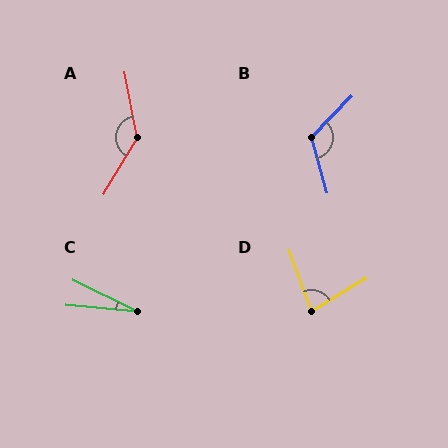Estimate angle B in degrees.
Approximately 121 degrees.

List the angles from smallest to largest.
C (21°), D (79°), B (121°), A (138°).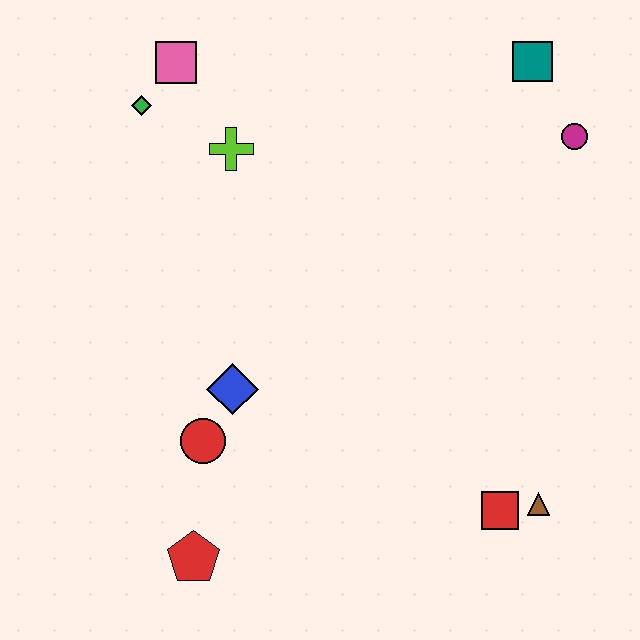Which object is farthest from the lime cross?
The brown triangle is farthest from the lime cross.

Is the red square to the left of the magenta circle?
Yes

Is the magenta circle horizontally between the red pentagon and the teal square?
No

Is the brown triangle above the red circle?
No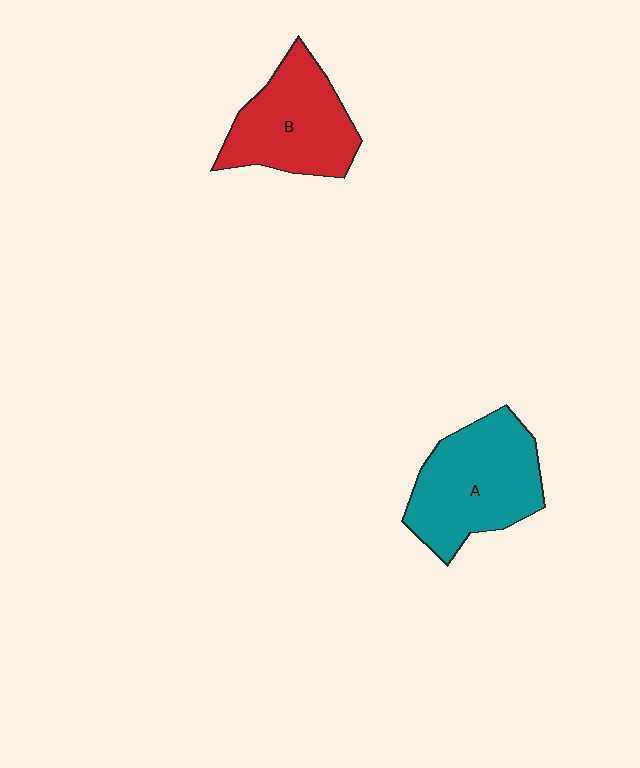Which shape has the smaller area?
Shape B (red).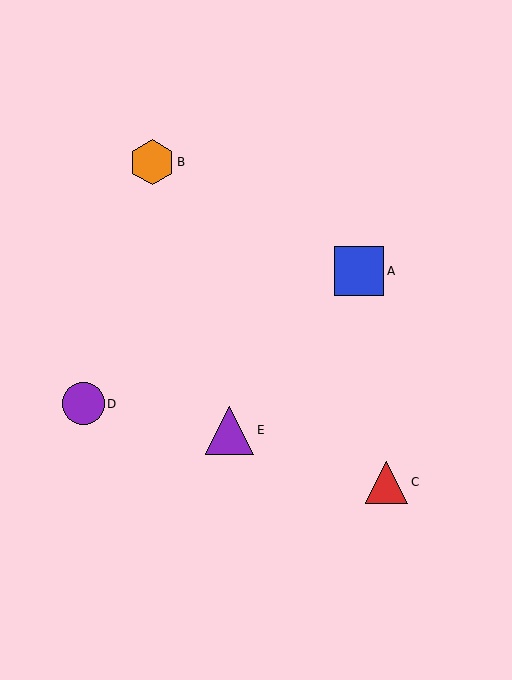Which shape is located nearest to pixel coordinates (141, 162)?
The orange hexagon (labeled B) at (152, 162) is nearest to that location.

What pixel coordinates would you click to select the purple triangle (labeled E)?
Click at (230, 430) to select the purple triangle E.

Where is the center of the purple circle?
The center of the purple circle is at (83, 404).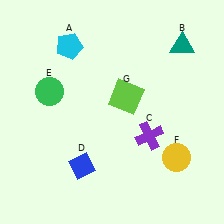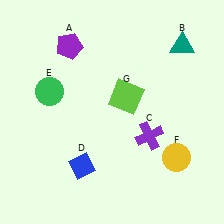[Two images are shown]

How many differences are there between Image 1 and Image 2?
There is 1 difference between the two images.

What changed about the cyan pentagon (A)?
In Image 1, A is cyan. In Image 2, it changed to purple.